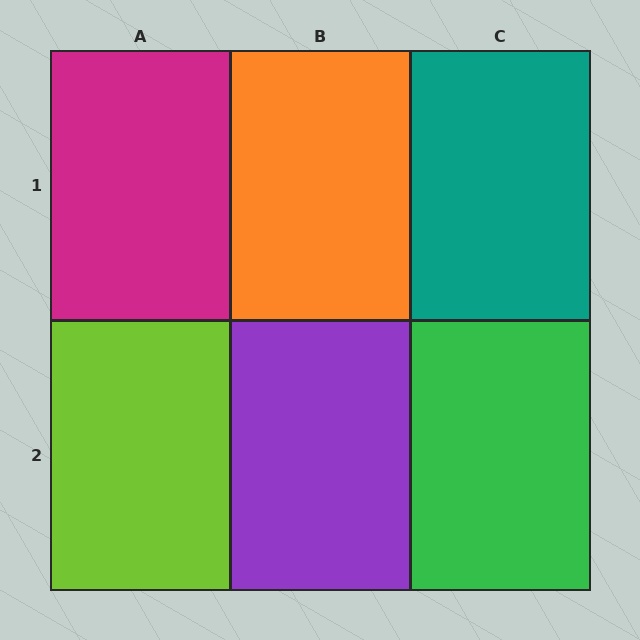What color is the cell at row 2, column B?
Purple.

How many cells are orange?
1 cell is orange.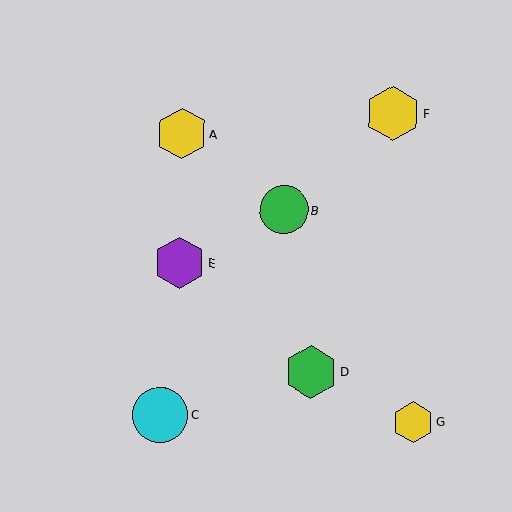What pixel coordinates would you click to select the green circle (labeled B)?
Click at (284, 210) to select the green circle B.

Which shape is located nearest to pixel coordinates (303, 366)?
The green hexagon (labeled D) at (311, 372) is nearest to that location.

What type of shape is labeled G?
Shape G is a yellow hexagon.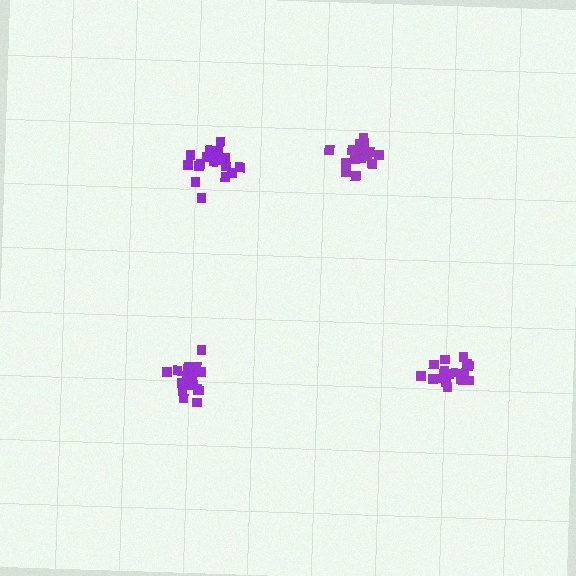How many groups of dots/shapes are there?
There are 4 groups.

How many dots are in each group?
Group 1: 21 dots, Group 2: 17 dots, Group 3: 17 dots, Group 4: 17 dots (72 total).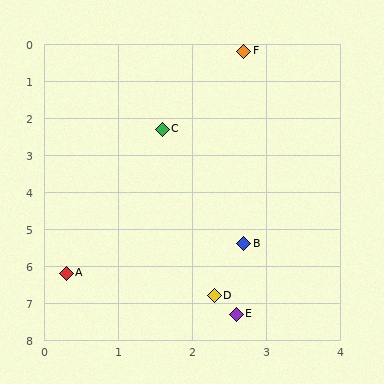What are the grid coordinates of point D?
Point D is at approximately (2.3, 6.8).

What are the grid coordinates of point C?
Point C is at approximately (1.6, 2.3).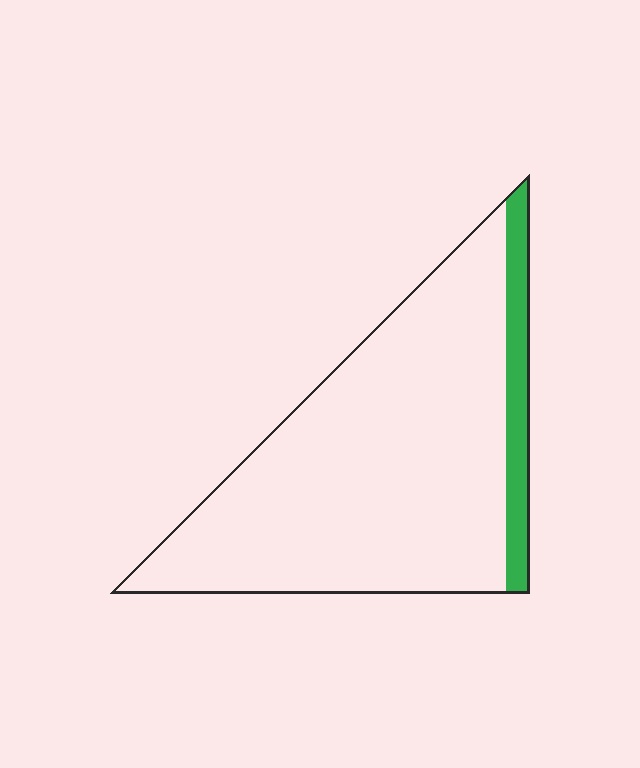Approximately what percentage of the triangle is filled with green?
Approximately 10%.